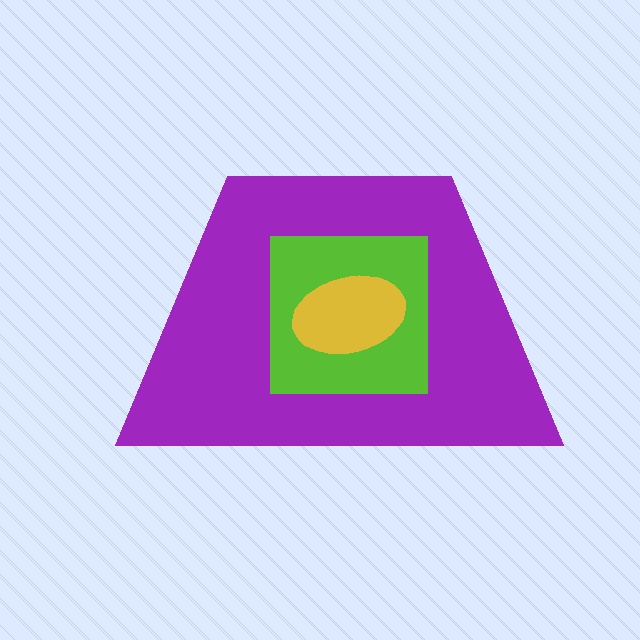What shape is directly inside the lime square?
The yellow ellipse.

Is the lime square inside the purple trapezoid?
Yes.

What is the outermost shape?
The purple trapezoid.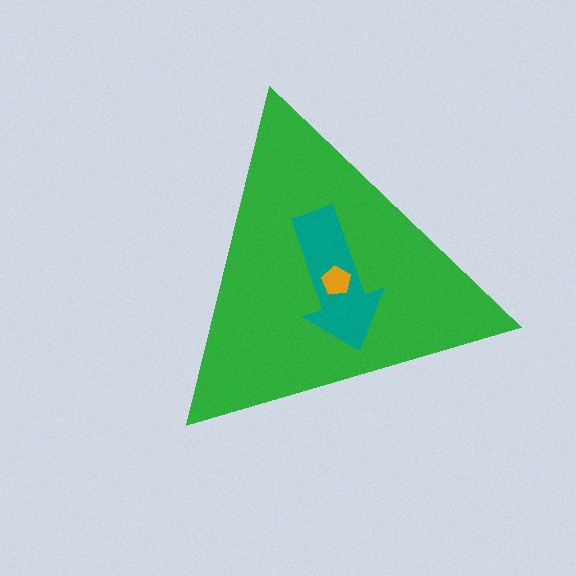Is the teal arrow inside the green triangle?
Yes.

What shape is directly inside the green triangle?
The teal arrow.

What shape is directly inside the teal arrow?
The orange pentagon.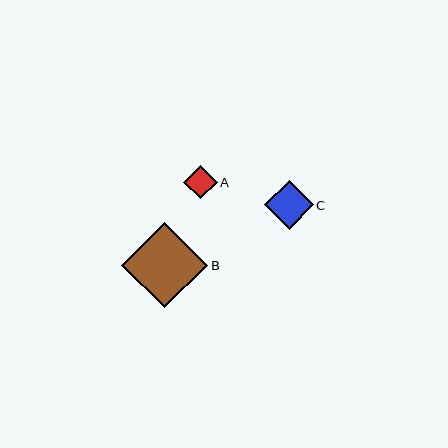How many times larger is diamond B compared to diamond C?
Diamond B is approximately 1.8 times the size of diamond C.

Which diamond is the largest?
Diamond B is the largest with a size of approximately 86 pixels.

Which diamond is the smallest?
Diamond A is the smallest with a size of approximately 33 pixels.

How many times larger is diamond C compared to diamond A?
Diamond C is approximately 1.5 times the size of diamond A.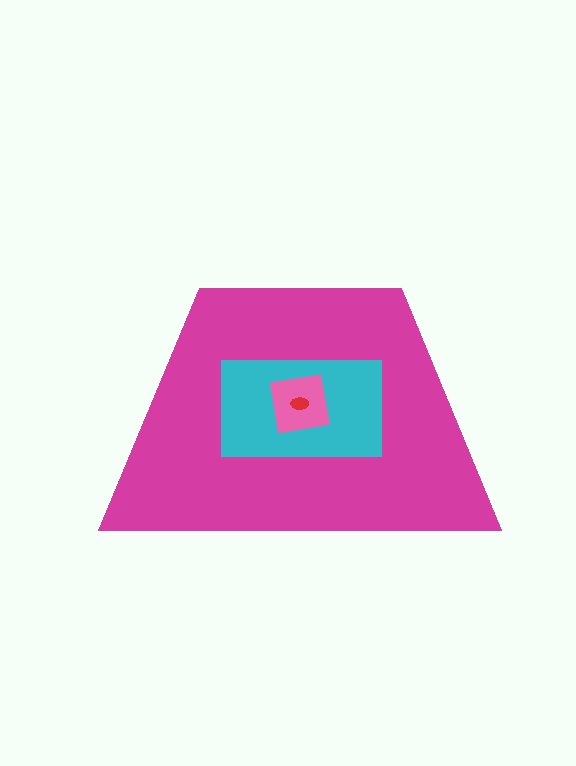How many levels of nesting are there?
4.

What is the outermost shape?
The magenta trapezoid.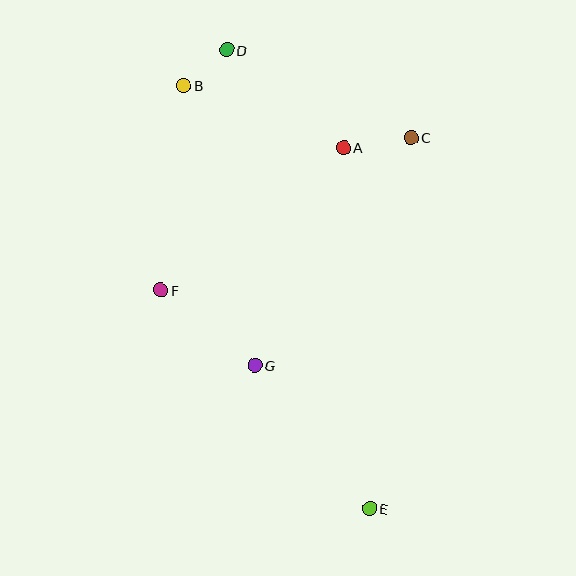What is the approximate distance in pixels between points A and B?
The distance between A and B is approximately 171 pixels.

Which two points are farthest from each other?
Points D and E are farthest from each other.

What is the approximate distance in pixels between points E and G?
The distance between E and G is approximately 183 pixels.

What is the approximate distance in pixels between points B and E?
The distance between B and E is approximately 462 pixels.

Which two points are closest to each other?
Points B and D are closest to each other.